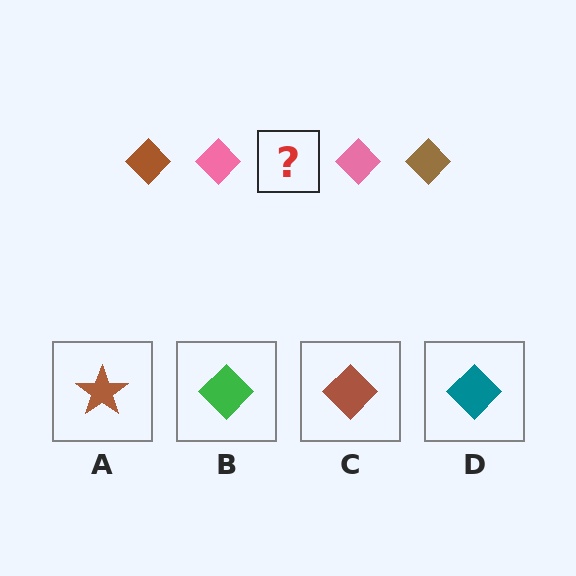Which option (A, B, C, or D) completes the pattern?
C.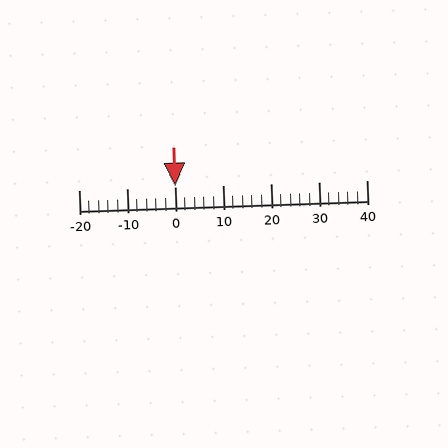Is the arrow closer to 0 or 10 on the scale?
The arrow is closer to 0.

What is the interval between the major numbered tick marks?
The major tick marks are spaced 10 units apart.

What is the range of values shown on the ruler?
The ruler shows values from -20 to 40.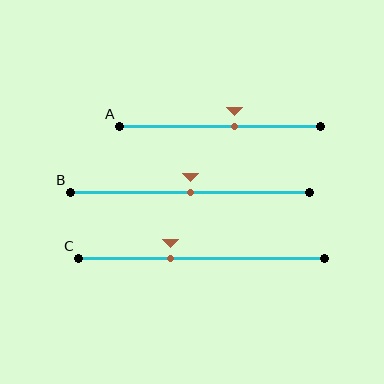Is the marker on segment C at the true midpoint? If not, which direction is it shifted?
No, the marker on segment C is shifted to the left by about 12% of the segment length.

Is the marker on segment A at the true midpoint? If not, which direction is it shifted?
No, the marker on segment A is shifted to the right by about 7% of the segment length.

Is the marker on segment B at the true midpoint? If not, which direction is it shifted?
Yes, the marker on segment B is at the true midpoint.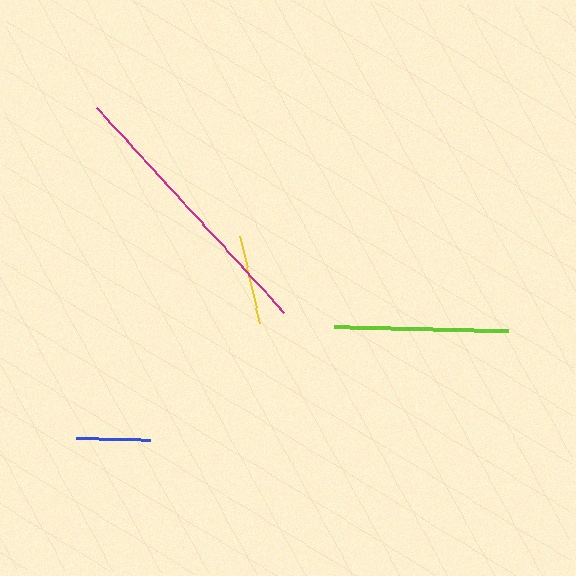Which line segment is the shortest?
The blue line is the shortest at approximately 74 pixels.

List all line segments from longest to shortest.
From longest to shortest: magenta, lime, yellow, blue.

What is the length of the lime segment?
The lime segment is approximately 173 pixels long.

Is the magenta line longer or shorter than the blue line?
The magenta line is longer than the blue line.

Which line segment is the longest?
The magenta line is the longest at approximately 276 pixels.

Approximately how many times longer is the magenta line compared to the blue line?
The magenta line is approximately 3.7 times the length of the blue line.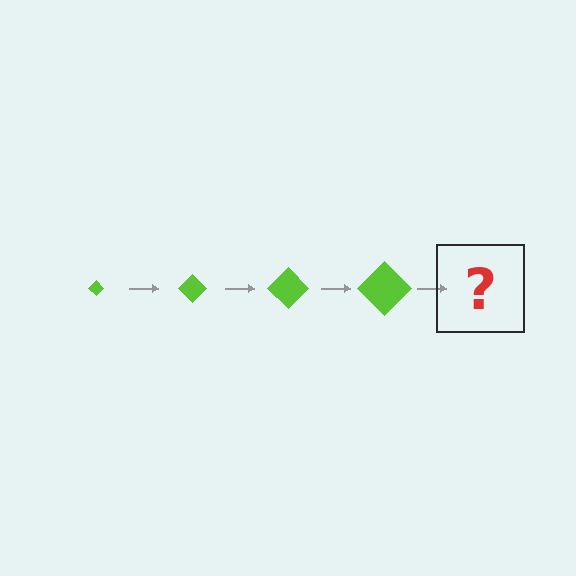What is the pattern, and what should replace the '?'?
The pattern is that the diamond gets progressively larger each step. The '?' should be a lime diamond, larger than the previous one.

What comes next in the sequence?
The next element should be a lime diamond, larger than the previous one.